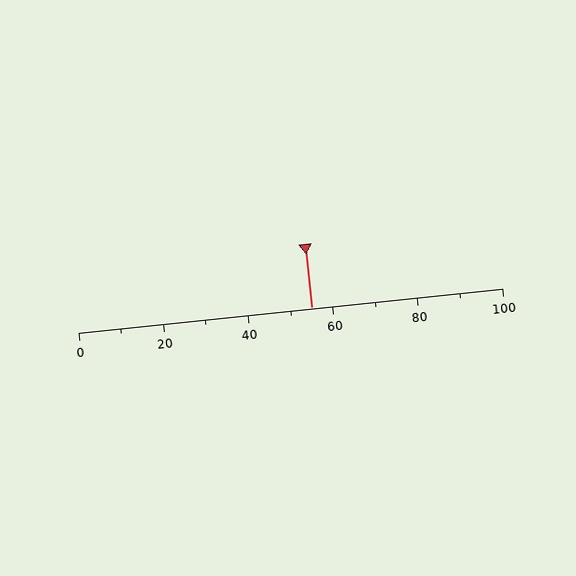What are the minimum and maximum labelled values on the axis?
The axis runs from 0 to 100.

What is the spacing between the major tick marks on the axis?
The major ticks are spaced 20 apart.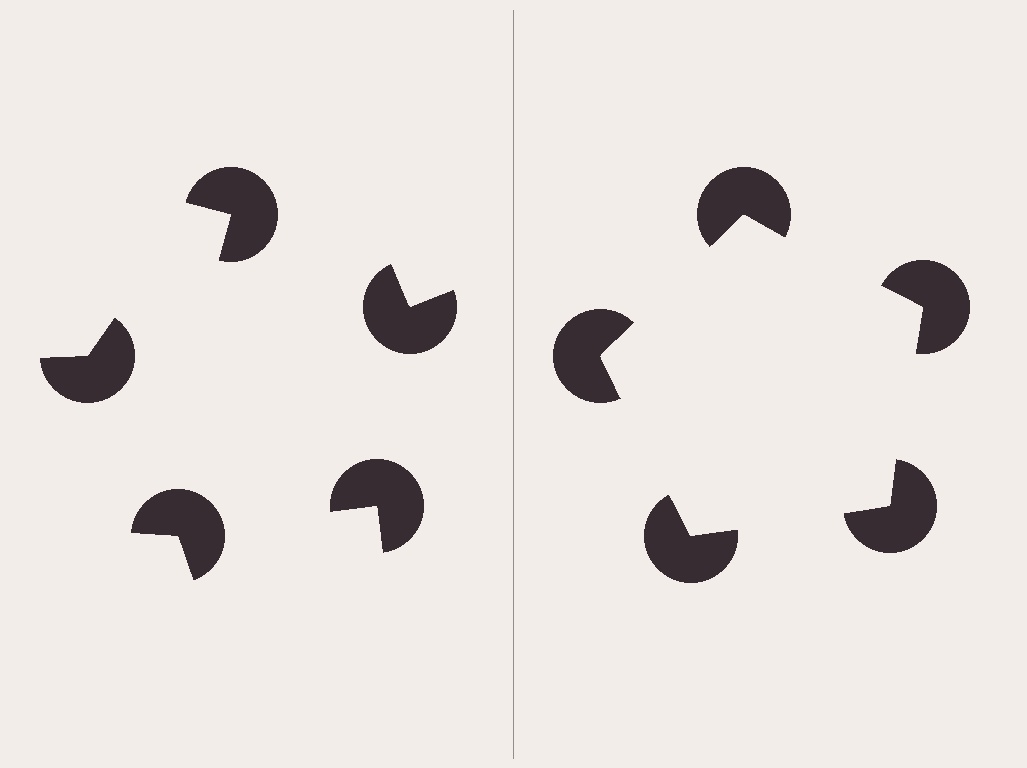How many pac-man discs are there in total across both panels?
10 — 5 on each side.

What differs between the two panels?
The pac-man discs are positioned identically on both sides; only the wedge orientations differ. On the right they align to a pentagon; on the left they are misaligned.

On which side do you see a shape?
An illusory pentagon appears on the right side. On the left side the wedge cuts are rotated, so no coherent shape forms.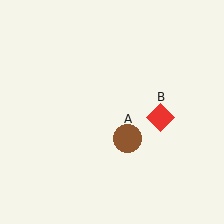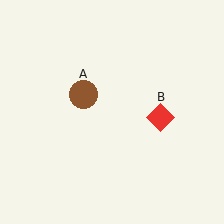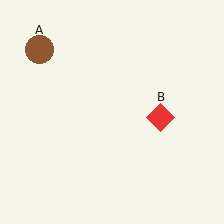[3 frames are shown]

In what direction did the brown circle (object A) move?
The brown circle (object A) moved up and to the left.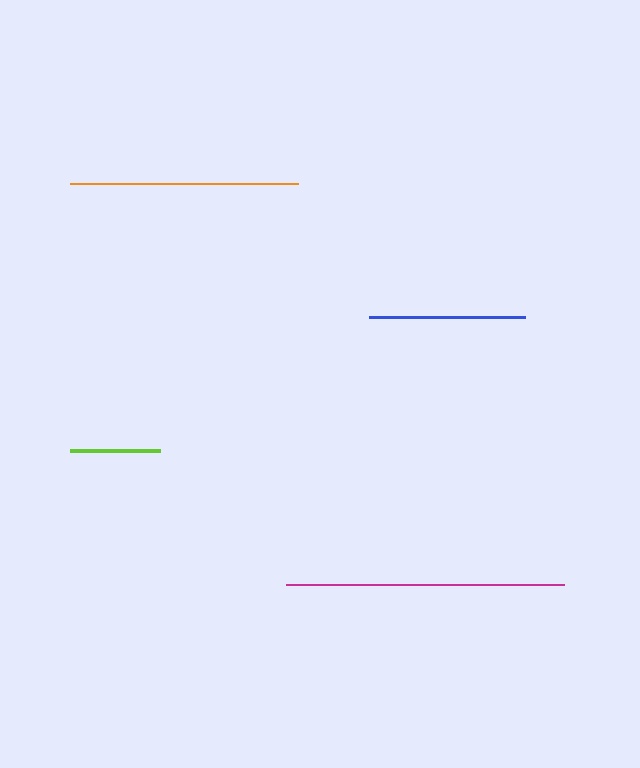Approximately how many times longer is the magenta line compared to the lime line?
The magenta line is approximately 3.1 times the length of the lime line.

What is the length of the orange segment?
The orange segment is approximately 228 pixels long.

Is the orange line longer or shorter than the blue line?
The orange line is longer than the blue line.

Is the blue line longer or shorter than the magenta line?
The magenta line is longer than the blue line.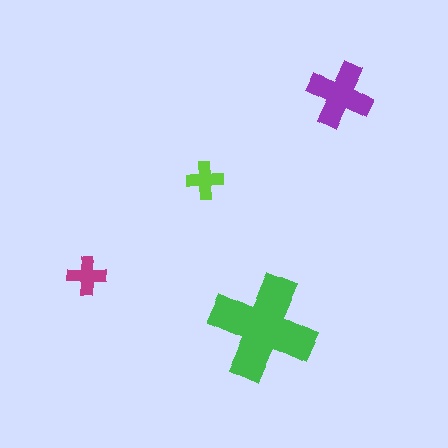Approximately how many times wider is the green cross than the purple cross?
About 1.5 times wider.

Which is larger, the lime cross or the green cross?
The green one.